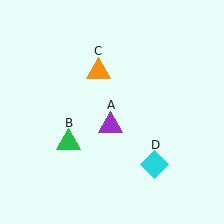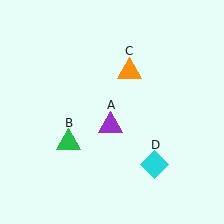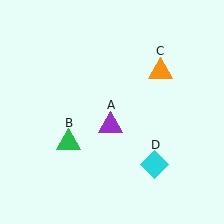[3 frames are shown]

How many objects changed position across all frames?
1 object changed position: orange triangle (object C).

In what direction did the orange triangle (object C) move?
The orange triangle (object C) moved right.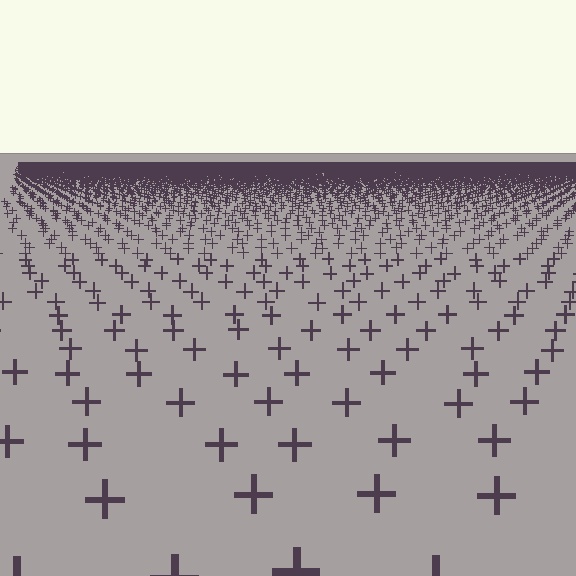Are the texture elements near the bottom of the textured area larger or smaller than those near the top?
Larger. Near the bottom, elements are closer to the viewer and appear at a bigger on-screen size.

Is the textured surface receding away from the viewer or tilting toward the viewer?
The surface is receding away from the viewer. Texture elements get smaller and denser toward the top.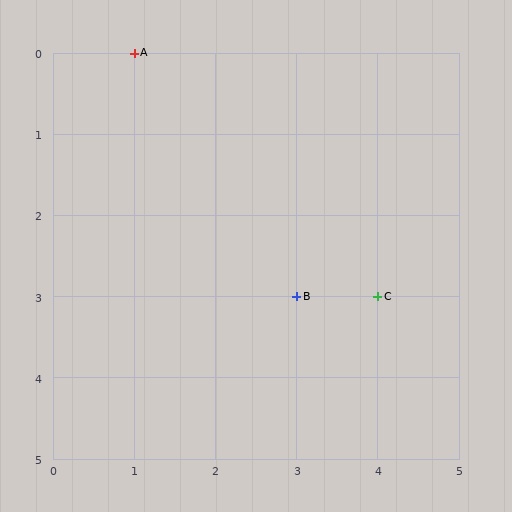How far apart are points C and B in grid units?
Points C and B are 1 column apart.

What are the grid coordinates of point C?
Point C is at grid coordinates (4, 3).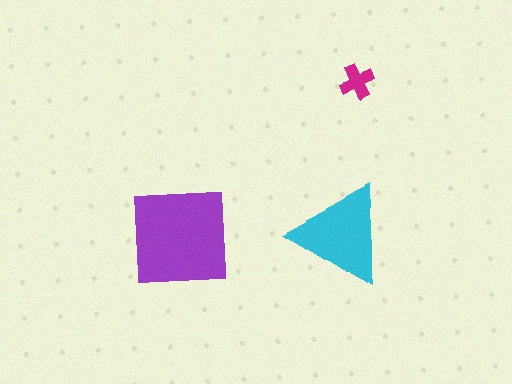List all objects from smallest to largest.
The magenta cross, the cyan triangle, the purple square.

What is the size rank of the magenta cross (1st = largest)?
3rd.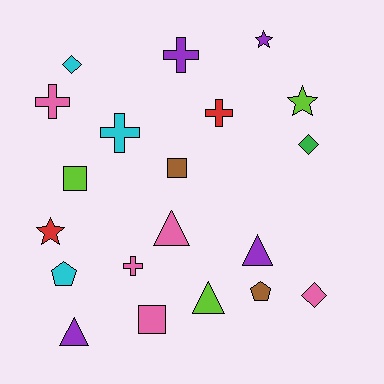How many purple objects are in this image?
There are 4 purple objects.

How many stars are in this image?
There are 3 stars.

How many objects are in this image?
There are 20 objects.